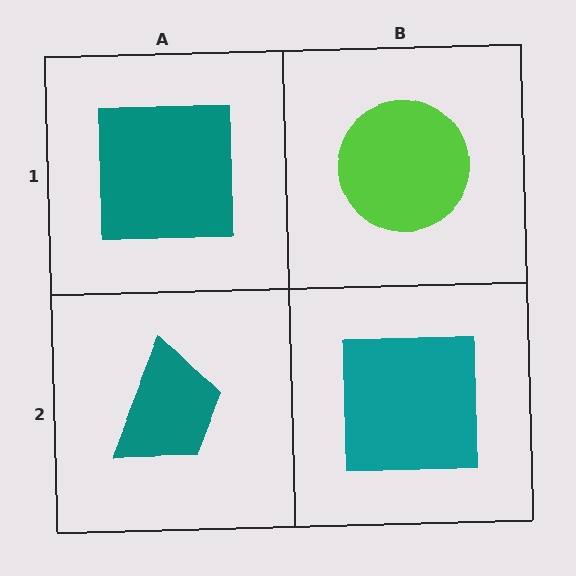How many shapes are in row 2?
2 shapes.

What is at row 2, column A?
A teal trapezoid.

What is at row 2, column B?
A teal square.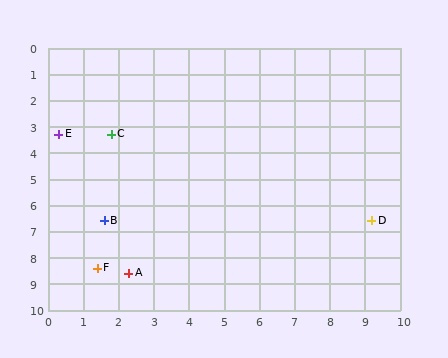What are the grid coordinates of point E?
Point E is at approximately (0.3, 3.3).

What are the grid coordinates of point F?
Point F is at approximately (1.4, 8.4).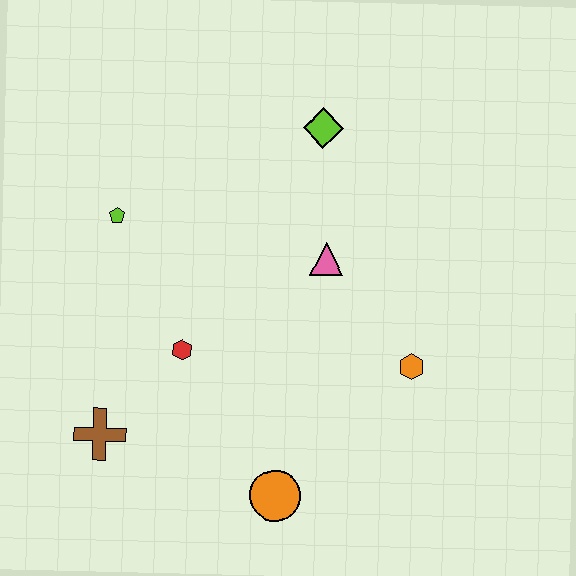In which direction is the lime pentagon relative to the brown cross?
The lime pentagon is above the brown cross.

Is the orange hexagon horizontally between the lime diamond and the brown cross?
No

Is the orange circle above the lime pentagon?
No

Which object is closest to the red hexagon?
The brown cross is closest to the red hexagon.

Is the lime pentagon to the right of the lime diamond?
No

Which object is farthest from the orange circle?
The lime diamond is farthest from the orange circle.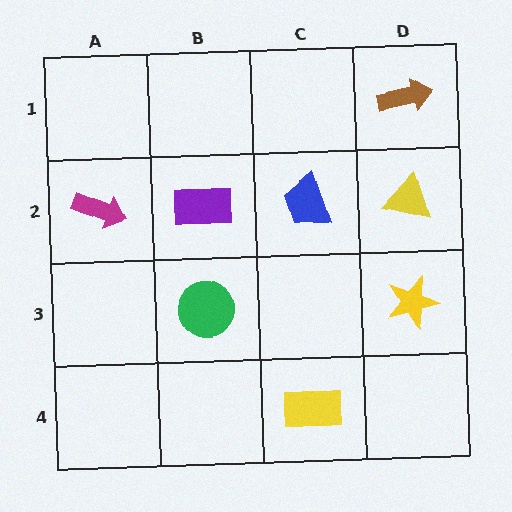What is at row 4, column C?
A yellow rectangle.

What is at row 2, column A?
A magenta arrow.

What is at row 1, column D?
A brown arrow.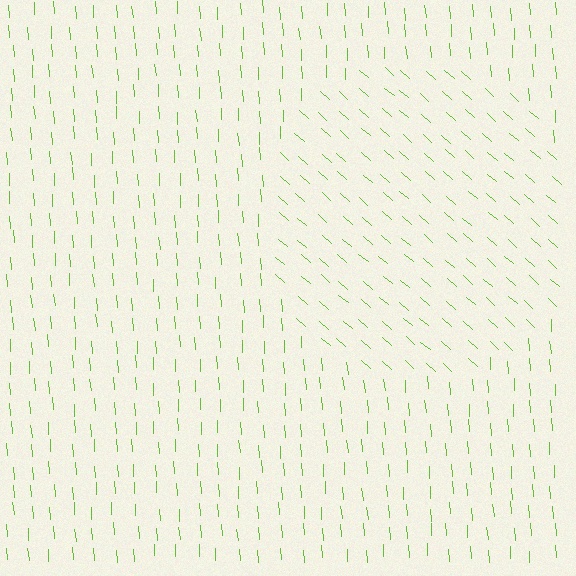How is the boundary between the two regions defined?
The boundary is defined purely by a change in line orientation (approximately 45 degrees difference). All lines are the same color and thickness.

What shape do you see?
I see a circle.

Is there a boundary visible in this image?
Yes, there is a texture boundary formed by a change in line orientation.